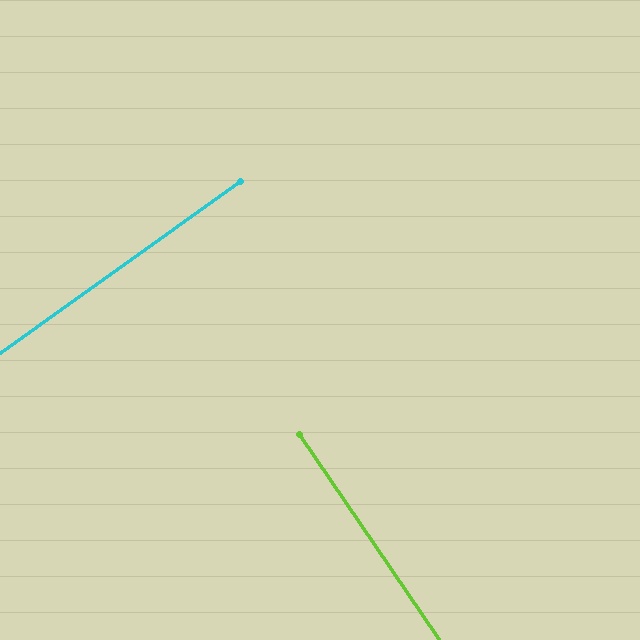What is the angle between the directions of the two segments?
Approximately 89 degrees.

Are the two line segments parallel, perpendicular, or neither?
Perpendicular — they meet at approximately 89°.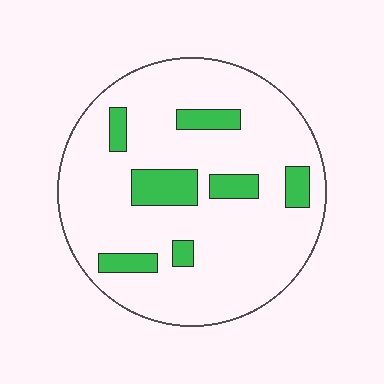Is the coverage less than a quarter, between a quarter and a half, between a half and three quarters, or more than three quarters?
Less than a quarter.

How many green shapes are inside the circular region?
7.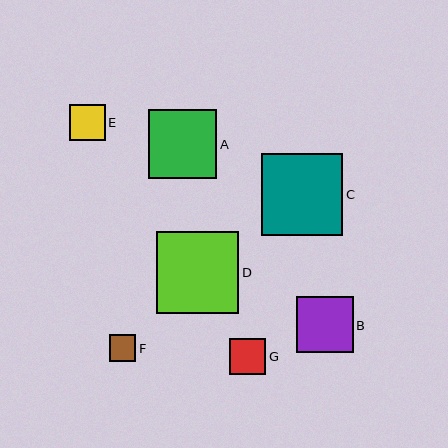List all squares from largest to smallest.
From largest to smallest: D, C, A, B, G, E, F.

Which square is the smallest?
Square F is the smallest with a size of approximately 27 pixels.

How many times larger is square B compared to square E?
Square B is approximately 1.6 times the size of square E.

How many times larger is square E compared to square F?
Square E is approximately 1.3 times the size of square F.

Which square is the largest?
Square D is the largest with a size of approximately 82 pixels.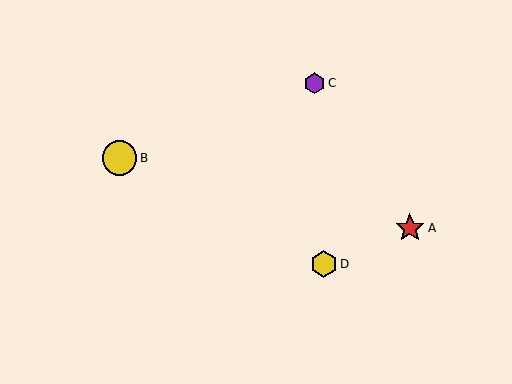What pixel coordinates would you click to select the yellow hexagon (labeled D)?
Click at (324, 264) to select the yellow hexagon D.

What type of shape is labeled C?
Shape C is a purple hexagon.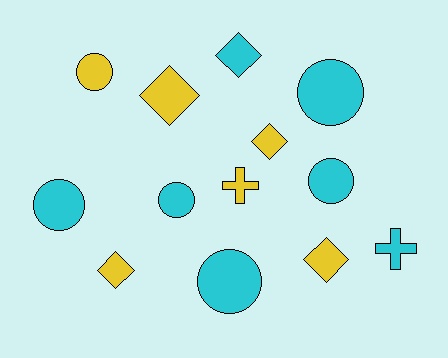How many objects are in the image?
There are 13 objects.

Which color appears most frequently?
Cyan, with 7 objects.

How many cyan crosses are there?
There is 1 cyan cross.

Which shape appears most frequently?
Circle, with 6 objects.